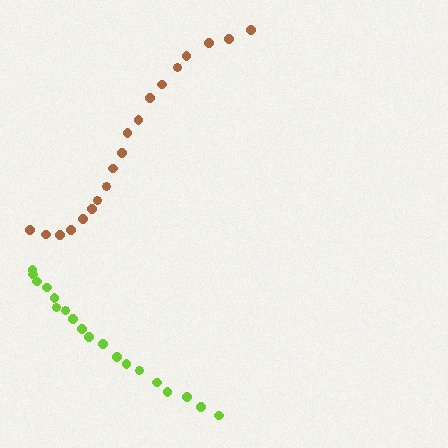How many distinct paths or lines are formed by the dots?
There are 2 distinct paths.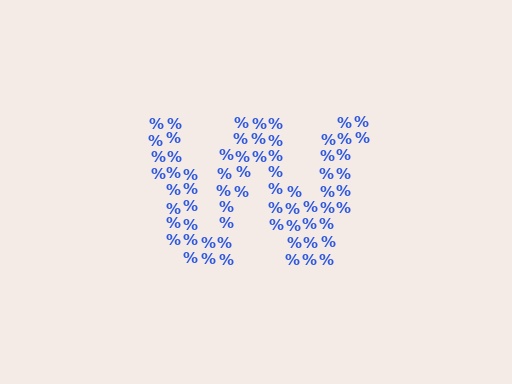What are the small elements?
The small elements are percent signs.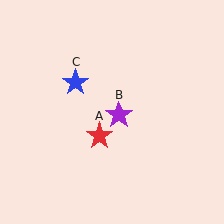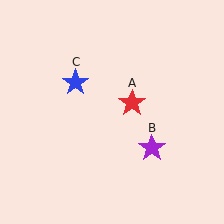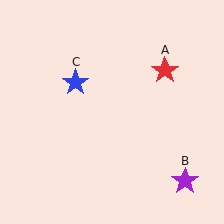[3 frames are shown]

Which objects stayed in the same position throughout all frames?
Blue star (object C) remained stationary.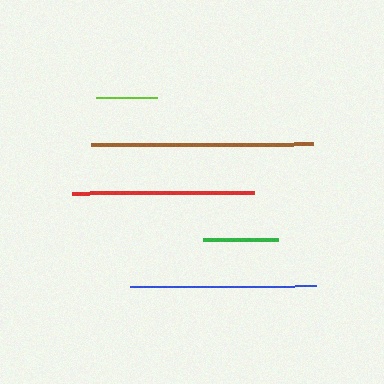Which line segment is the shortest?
The lime line is the shortest at approximately 61 pixels.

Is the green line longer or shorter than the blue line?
The blue line is longer than the green line.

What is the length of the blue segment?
The blue segment is approximately 186 pixels long.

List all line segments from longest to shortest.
From longest to shortest: brown, blue, red, green, lime.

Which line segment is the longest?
The brown line is the longest at approximately 223 pixels.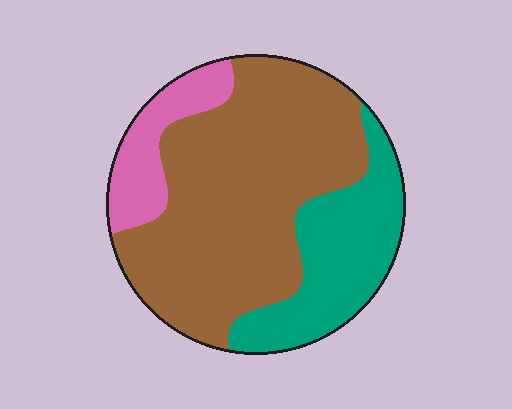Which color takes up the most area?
Brown, at roughly 60%.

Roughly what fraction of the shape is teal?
Teal covers roughly 25% of the shape.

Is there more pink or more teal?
Teal.